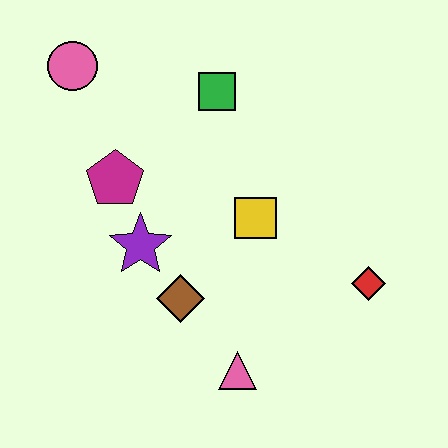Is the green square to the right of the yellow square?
No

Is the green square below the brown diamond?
No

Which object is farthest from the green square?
The pink triangle is farthest from the green square.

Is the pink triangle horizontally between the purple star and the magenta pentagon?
No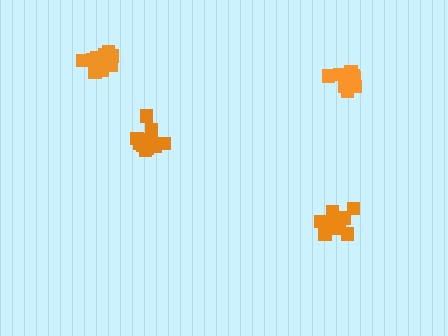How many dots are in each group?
Group 1: 16 dots, Group 2: 11 dots, Group 3: 13 dots, Group 4: 16 dots (56 total).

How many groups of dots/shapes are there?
There are 4 groups.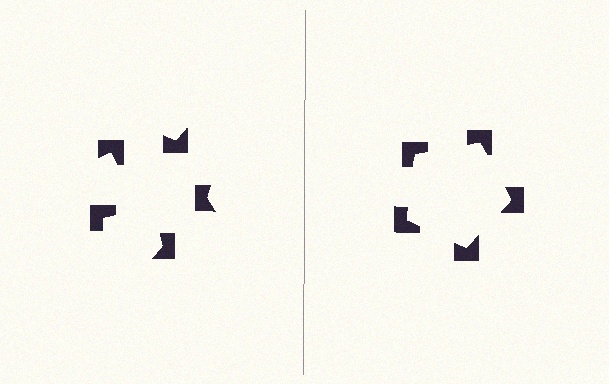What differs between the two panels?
The notched squares are positioned identically on both sides; only the wedge orientations differ. On the right they align to a pentagon; on the left they are misaligned.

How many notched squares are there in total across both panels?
10 — 5 on each side.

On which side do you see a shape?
An illusory pentagon appears on the right side. On the left side the wedge cuts are rotated, so no coherent shape forms.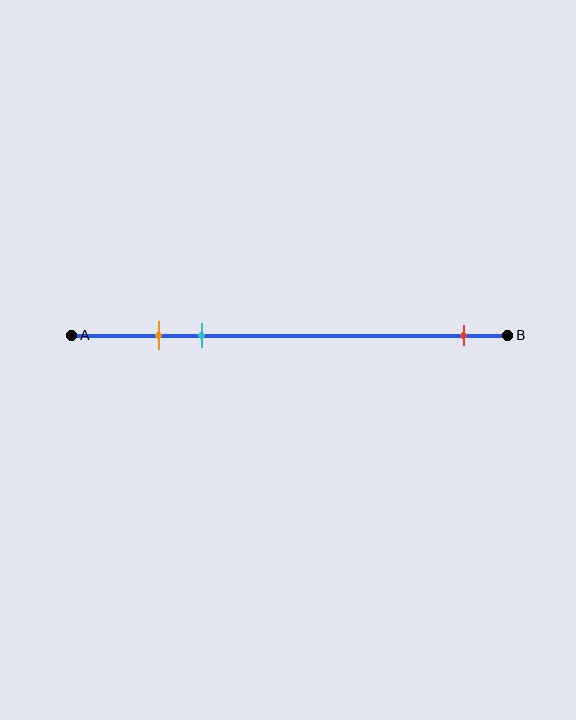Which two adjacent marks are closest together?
The orange and cyan marks are the closest adjacent pair.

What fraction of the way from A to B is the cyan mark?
The cyan mark is approximately 30% (0.3) of the way from A to B.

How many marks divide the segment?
There are 3 marks dividing the segment.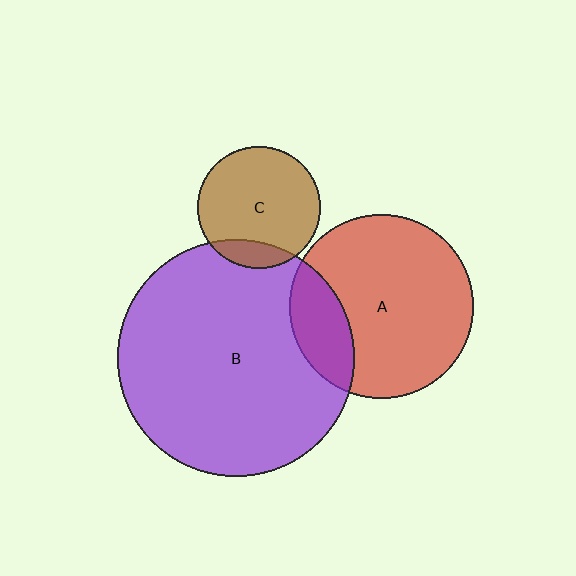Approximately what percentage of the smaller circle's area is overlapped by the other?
Approximately 20%.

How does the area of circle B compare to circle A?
Approximately 1.6 times.